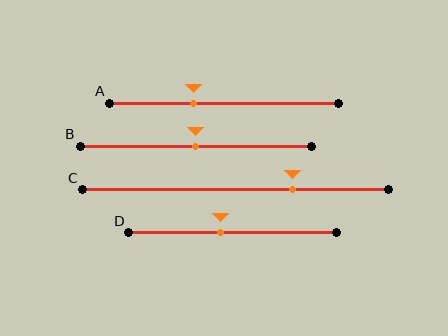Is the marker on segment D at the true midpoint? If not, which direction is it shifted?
No, the marker on segment D is shifted to the left by about 6% of the segment length.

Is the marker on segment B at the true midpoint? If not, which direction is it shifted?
Yes, the marker on segment B is at the true midpoint.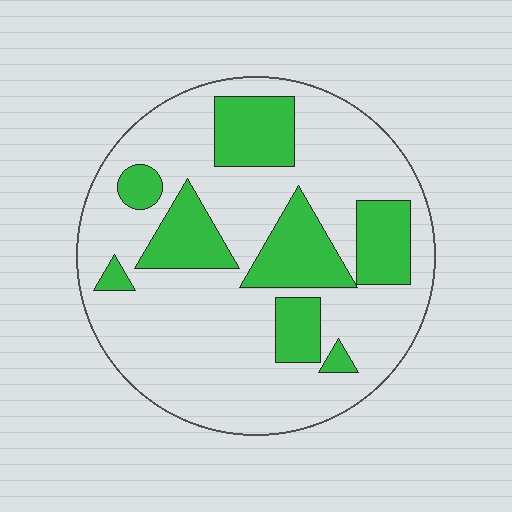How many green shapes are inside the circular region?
8.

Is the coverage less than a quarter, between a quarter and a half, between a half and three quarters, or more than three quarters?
Between a quarter and a half.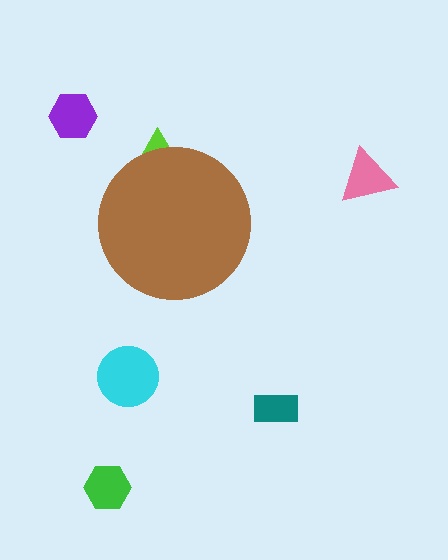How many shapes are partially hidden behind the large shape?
1 shape is partially hidden.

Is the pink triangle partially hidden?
No, the pink triangle is fully visible.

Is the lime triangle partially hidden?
Yes, the lime triangle is partially hidden behind the brown circle.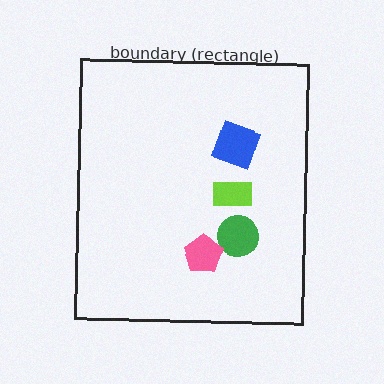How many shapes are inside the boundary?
4 inside, 0 outside.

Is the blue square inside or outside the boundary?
Inside.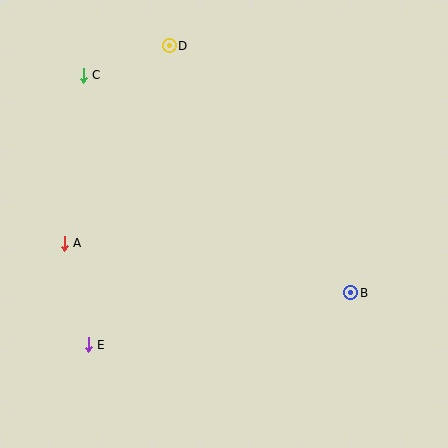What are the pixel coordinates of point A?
Point A is at (64, 243).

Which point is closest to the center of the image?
Point B at (351, 293) is closest to the center.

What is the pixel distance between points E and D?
The distance between E and D is 310 pixels.